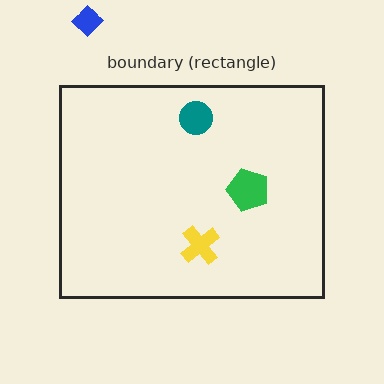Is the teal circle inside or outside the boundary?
Inside.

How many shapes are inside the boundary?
3 inside, 1 outside.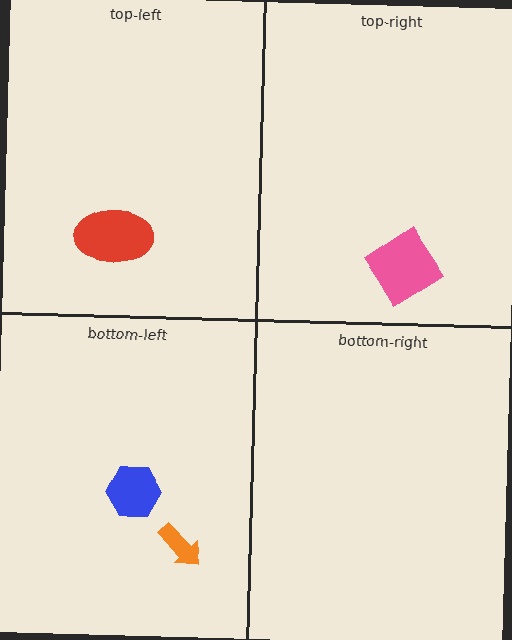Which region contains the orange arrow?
The bottom-left region.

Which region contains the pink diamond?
The top-right region.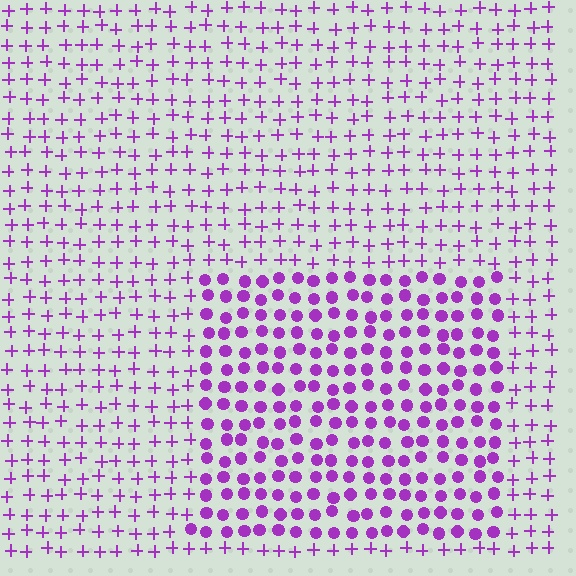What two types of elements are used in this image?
The image uses circles inside the rectangle region and plus signs outside it.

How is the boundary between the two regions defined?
The boundary is defined by a change in element shape: circles inside vs. plus signs outside. All elements share the same color and spacing.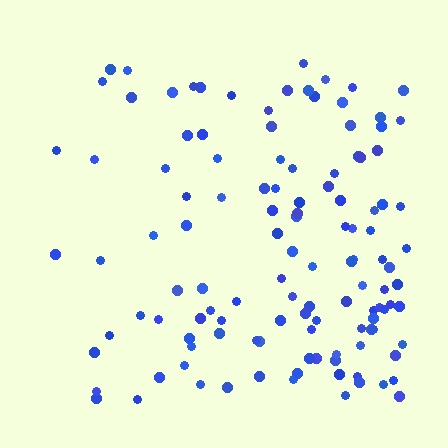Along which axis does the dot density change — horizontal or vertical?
Horizontal.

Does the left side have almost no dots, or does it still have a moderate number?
Still a moderate number, just noticeably fewer than the right.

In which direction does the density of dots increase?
From left to right, with the right side densest.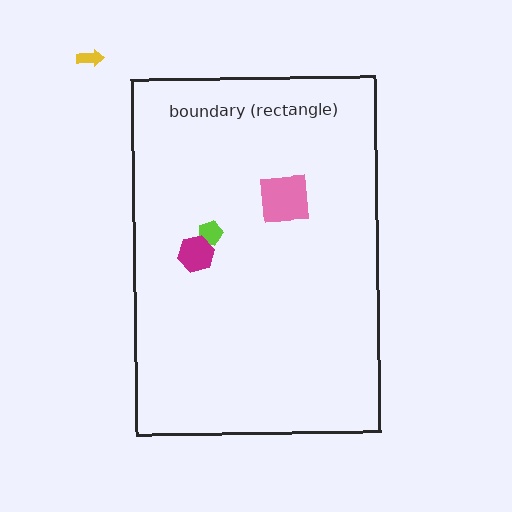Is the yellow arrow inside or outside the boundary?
Outside.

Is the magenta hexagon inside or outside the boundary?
Inside.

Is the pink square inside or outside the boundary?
Inside.